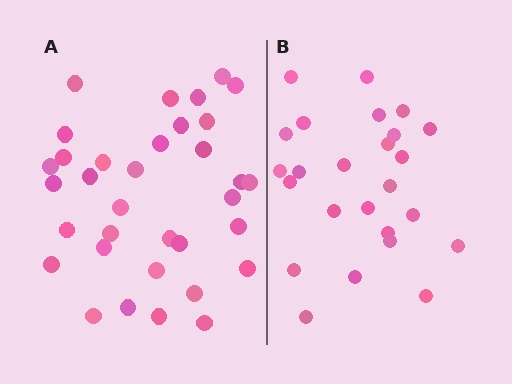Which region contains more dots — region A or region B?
Region A (the left region) has more dots.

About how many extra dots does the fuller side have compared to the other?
Region A has roughly 8 or so more dots than region B.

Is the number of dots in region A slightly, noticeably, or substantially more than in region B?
Region A has noticeably more, but not dramatically so. The ratio is roughly 1.4 to 1.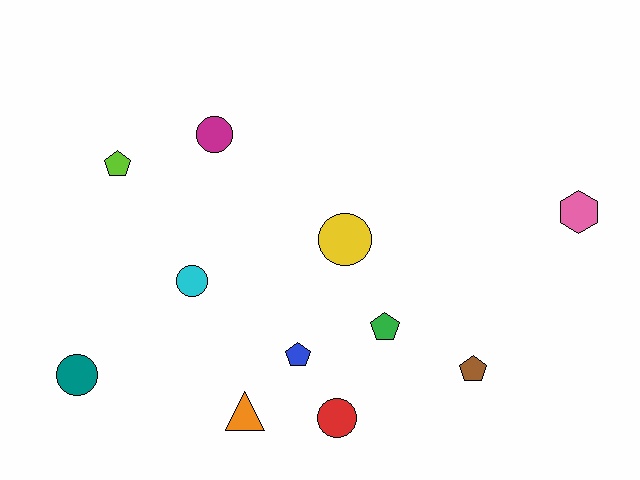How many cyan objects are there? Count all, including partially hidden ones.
There is 1 cyan object.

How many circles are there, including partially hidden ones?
There are 5 circles.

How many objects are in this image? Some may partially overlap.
There are 11 objects.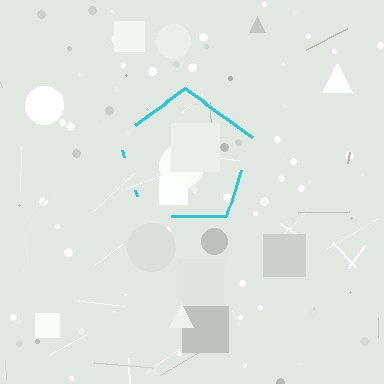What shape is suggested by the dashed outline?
The dashed outline suggests a pentagon.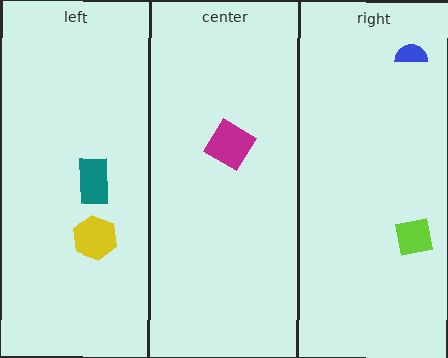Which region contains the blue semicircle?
The right region.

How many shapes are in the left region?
2.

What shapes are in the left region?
The teal rectangle, the yellow hexagon.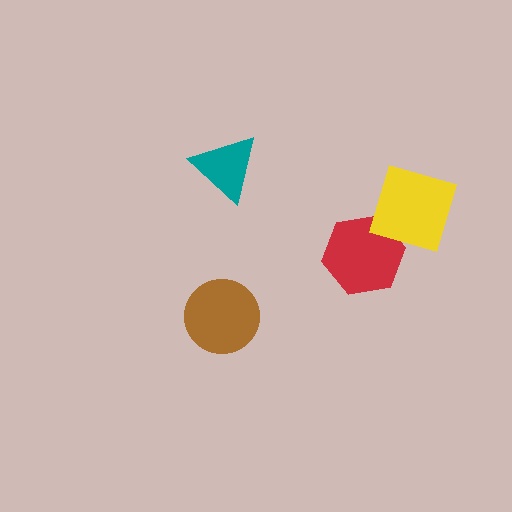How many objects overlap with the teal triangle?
0 objects overlap with the teal triangle.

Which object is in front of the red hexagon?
The yellow square is in front of the red hexagon.